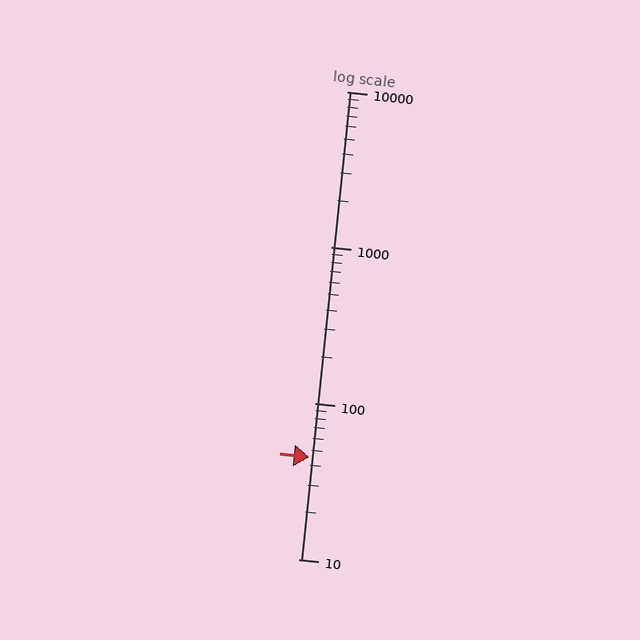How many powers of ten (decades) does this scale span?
The scale spans 3 decades, from 10 to 10000.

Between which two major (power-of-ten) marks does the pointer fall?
The pointer is between 10 and 100.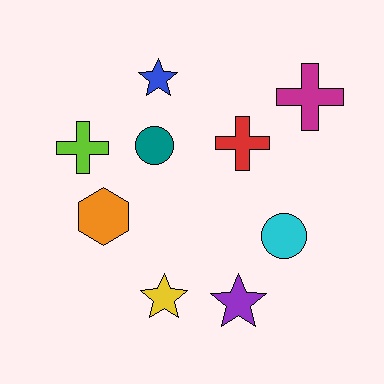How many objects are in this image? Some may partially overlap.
There are 9 objects.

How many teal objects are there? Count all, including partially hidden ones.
There is 1 teal object.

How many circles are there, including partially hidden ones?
There are 2 circles.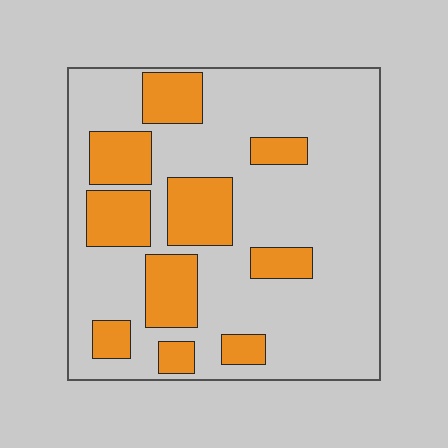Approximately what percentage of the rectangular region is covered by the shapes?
Approximately 25%.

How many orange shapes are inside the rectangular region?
10.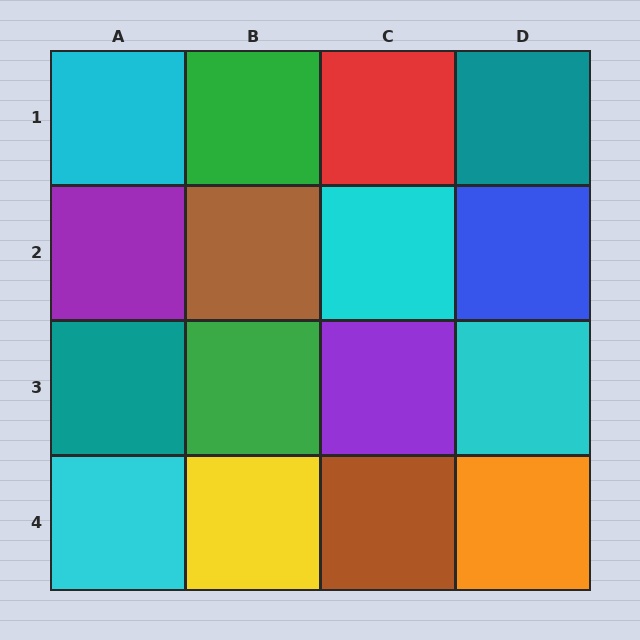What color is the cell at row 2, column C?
Cyan.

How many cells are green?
2 cells are green.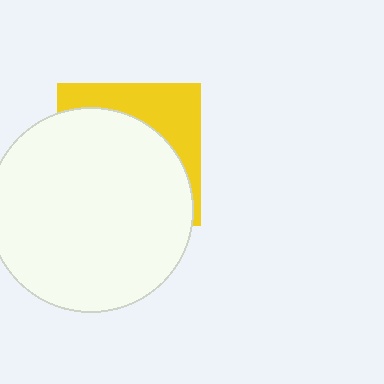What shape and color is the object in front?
The object in front is a white circle.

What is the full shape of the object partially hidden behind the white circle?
The partially hidden object is a yellow square.